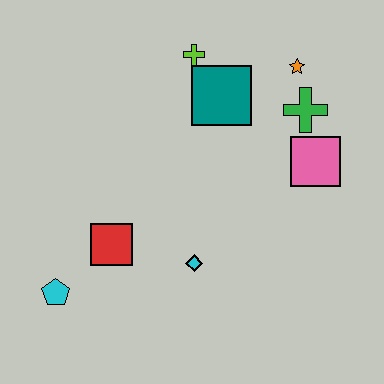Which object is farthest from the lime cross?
The cyan pentagon is farthest from the lime cross.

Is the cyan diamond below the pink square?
Yes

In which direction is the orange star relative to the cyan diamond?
The orange star is above the cyan diamond.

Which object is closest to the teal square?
The lime cross is closest to the teal square.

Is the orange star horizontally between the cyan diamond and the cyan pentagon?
No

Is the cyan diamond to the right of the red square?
Yes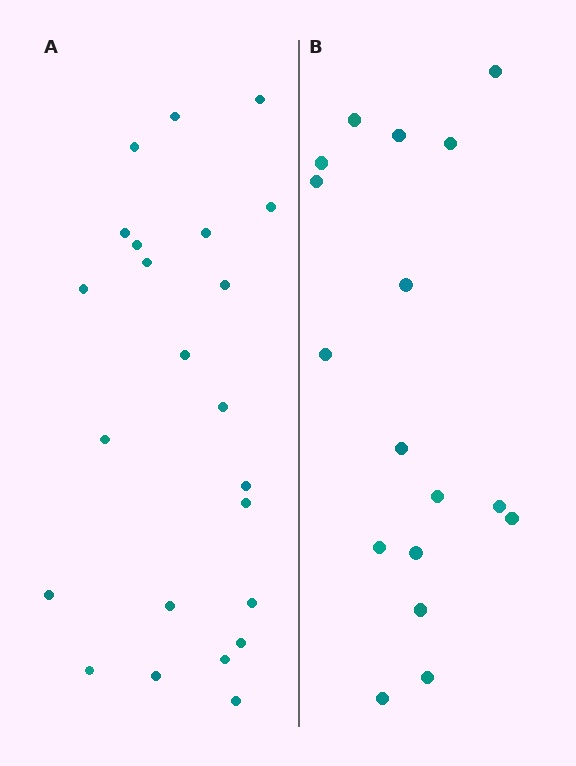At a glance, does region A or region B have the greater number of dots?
Region A (the left region) has more dots.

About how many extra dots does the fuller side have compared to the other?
Region A has about 6 more dots than region B.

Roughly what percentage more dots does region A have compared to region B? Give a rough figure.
About 35% more.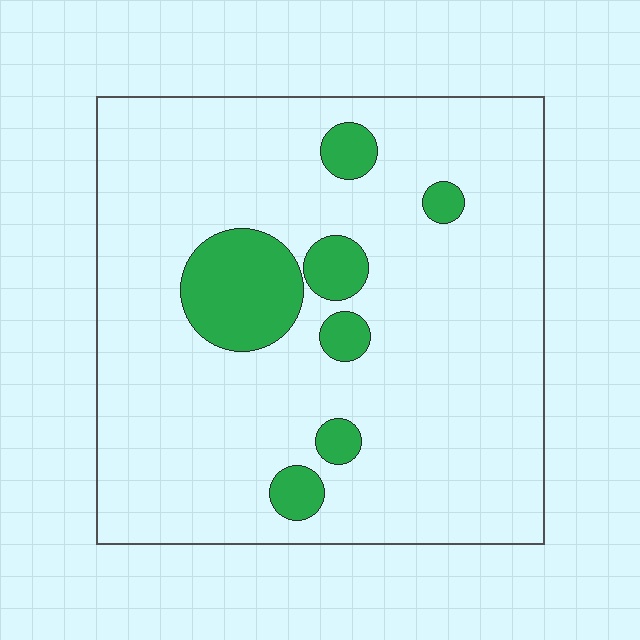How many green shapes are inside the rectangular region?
7.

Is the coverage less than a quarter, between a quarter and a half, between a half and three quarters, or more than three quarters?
Less than a quarter.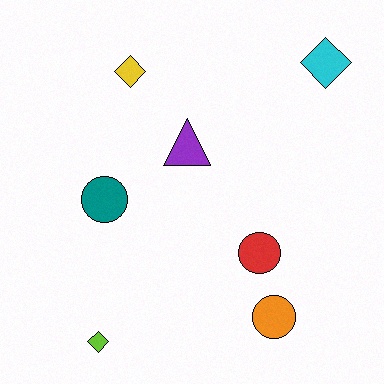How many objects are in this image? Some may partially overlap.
There are 7 objects.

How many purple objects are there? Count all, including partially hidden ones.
There is 1 purple object.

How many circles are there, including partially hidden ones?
There are 3 circles.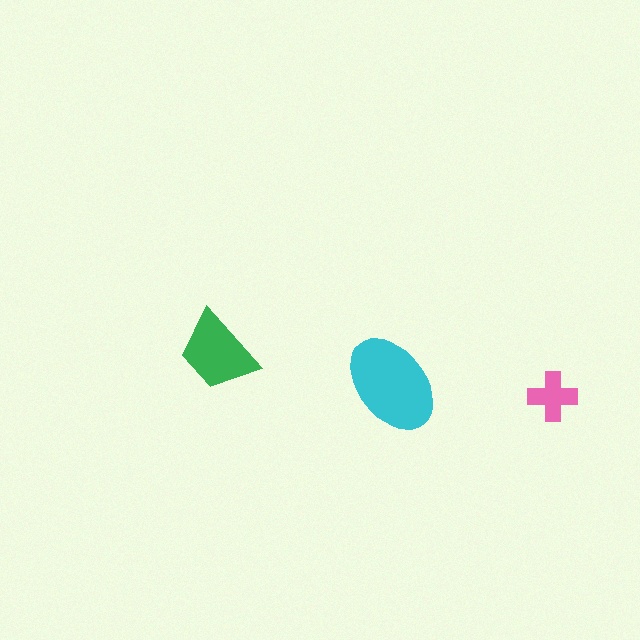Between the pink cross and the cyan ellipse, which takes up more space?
The cyan ellipse.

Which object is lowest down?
The pink cross is bottommost.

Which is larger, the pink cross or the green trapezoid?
The green trapezoid.